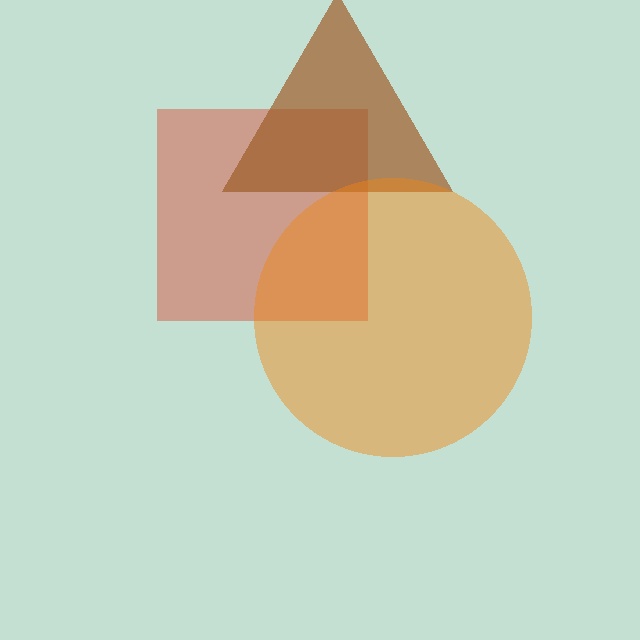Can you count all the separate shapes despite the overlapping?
Yes, there are 3 separate shapes.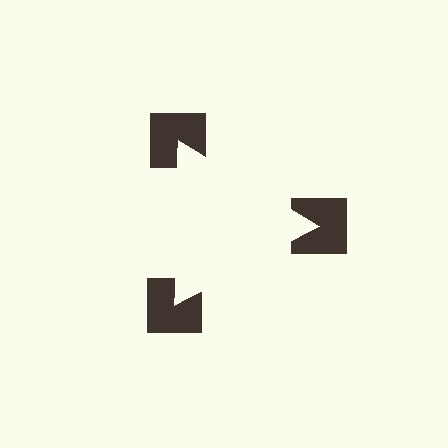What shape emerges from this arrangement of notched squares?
An illusory triangle — its edges are inferred from the aligned wedge cuts in the notched squares, not physically drawn.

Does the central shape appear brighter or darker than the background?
It typically appears slightly brighter than the background, even though no actual brightness change is drawn.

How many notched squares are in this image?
There are 3 — one at each vertex of the illusory triangle.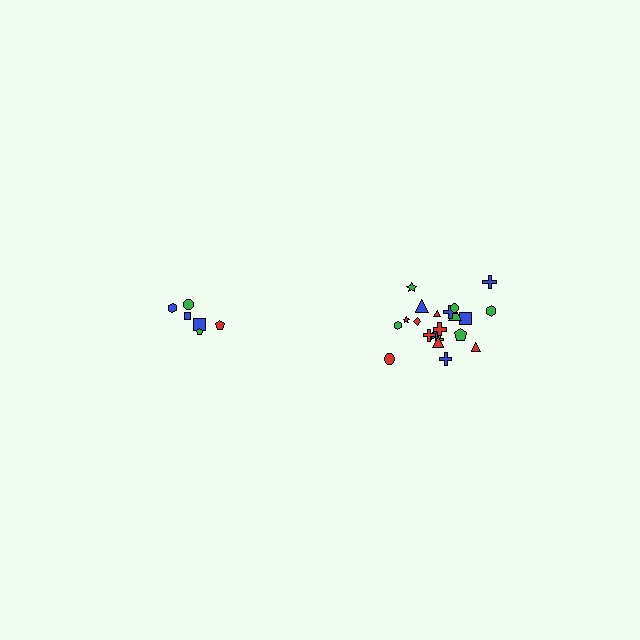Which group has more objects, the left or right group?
The right group.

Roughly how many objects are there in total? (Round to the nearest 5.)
Roughly 30 objects in total.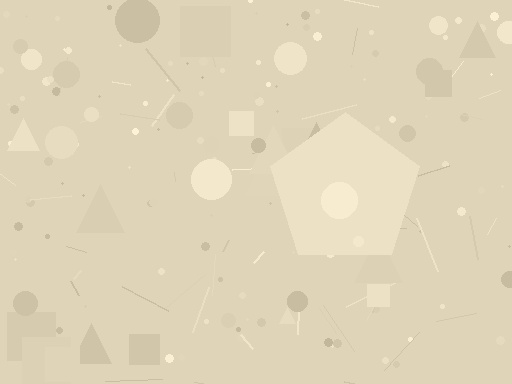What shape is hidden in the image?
A pentagon is hidden in the image.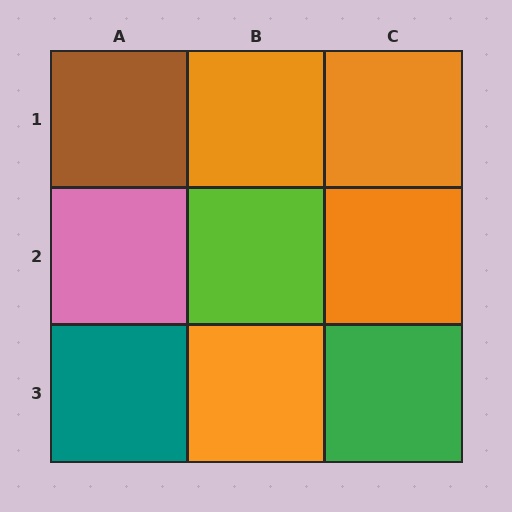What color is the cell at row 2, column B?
Lime.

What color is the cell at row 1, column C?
Orange.